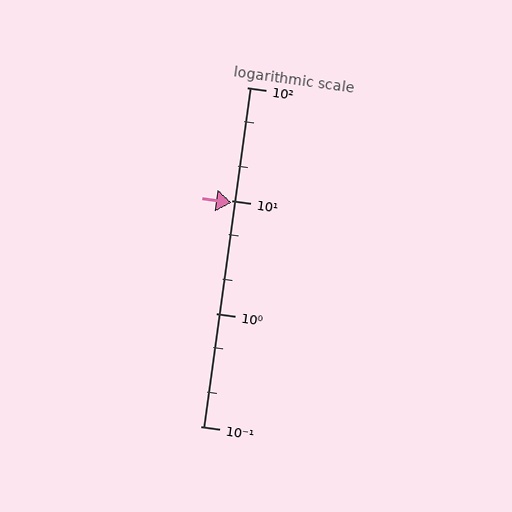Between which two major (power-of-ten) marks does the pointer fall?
The pointer is between 1 and 10.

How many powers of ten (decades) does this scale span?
The scale spans 3 decades, from 0.1 to 100.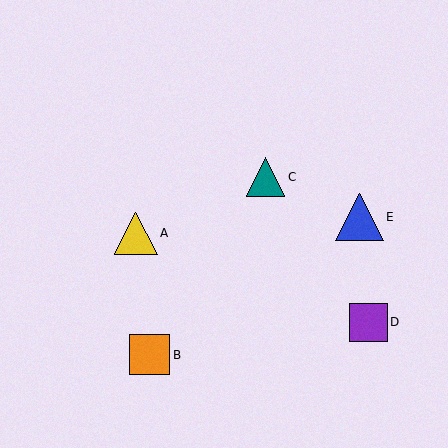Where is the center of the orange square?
The center of the orange square is at (150, 355).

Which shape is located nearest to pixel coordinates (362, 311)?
The purple square (labeled D) at (368, 323) is nearest to that location.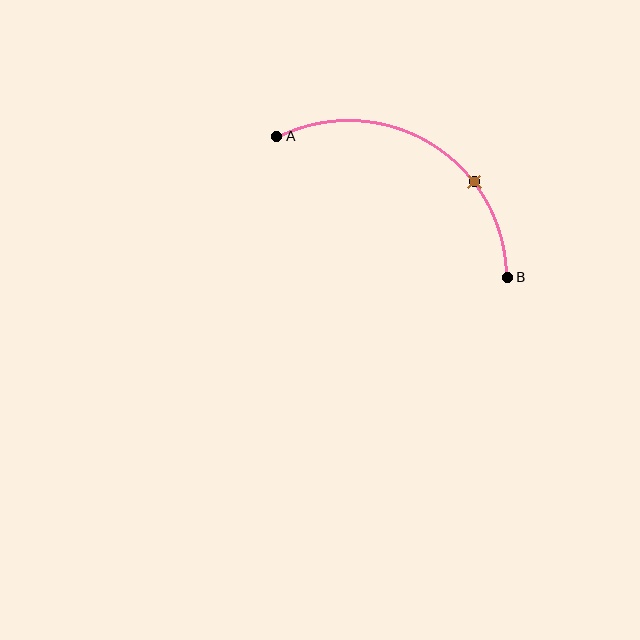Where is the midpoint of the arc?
The arc midpoint is the point on the curve farthest from the straight line joining A and B. It sits above that line.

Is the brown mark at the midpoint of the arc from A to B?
No. The brown mark lies on the arc but is closer to endpoint B. The arc midpoint would be at the point on the curve equidistant along the arc from both A and B.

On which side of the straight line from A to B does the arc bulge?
The arc bulges above the straight line connecting A and B.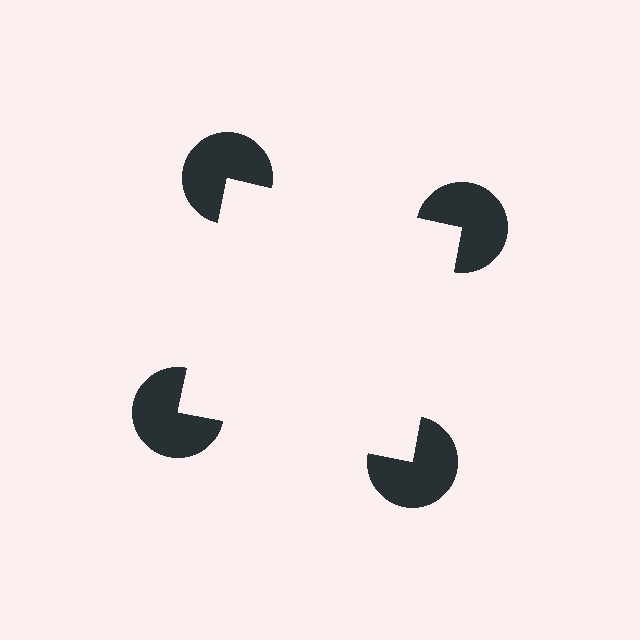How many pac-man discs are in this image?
There are 4 — one at each vertex of the illusory square.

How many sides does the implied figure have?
4 sides.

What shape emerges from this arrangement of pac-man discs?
An illusory square — its edges are inferred from the aligned wedge cuts in the pac-man discs, not physically drawn.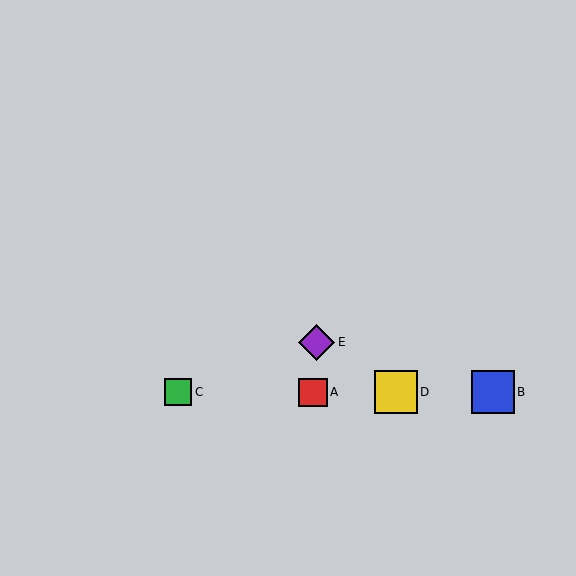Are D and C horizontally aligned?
Yes, both are at y≈392.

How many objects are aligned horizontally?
4 objects (A, B, C, D) are aligned horizontally.